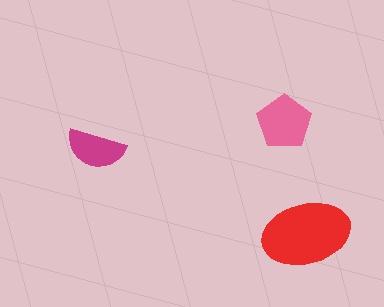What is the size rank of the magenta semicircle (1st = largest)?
3rd.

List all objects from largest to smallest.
The red ellipse, the pink pentagon, the magenta semicircle.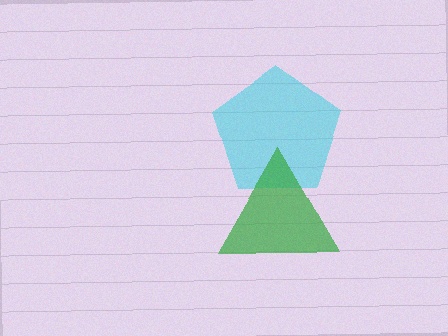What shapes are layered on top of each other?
The layered shapes are: a cyan pentagon, a green triangle.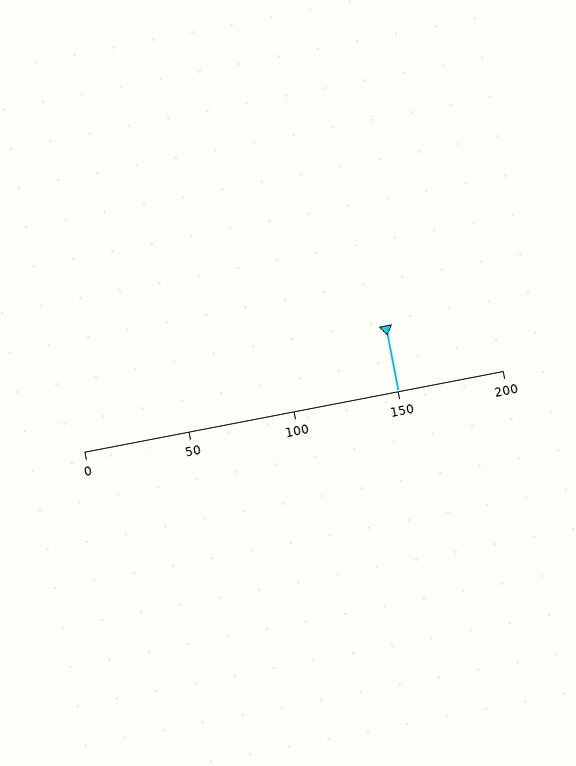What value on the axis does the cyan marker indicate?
The marker indicates approximately 150.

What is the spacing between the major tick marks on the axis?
The major ticks are spaced 50 apart.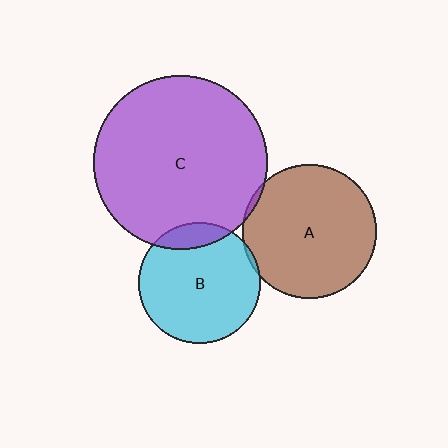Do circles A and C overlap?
Yes.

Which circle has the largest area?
Circle C (purple).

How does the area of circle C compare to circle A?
Approximately 1.7 times.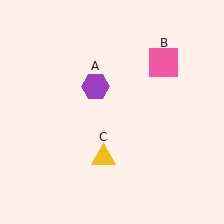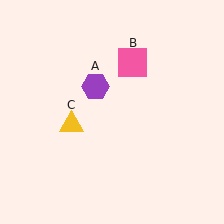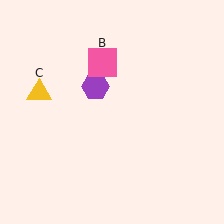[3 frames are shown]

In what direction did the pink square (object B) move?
The pink square (object B) moved left.